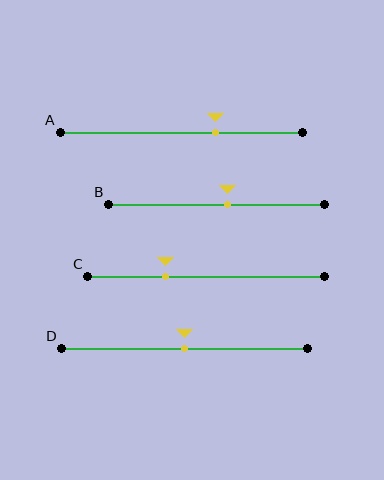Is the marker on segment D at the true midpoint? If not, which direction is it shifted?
Yes, the marker on segment D is at the true midpoint.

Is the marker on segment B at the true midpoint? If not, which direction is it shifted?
No, the marker on segment B is shifted to the right by about 5% of the segment length.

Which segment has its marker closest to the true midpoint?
Segment D has its marker closest to the true midpoint.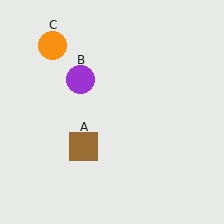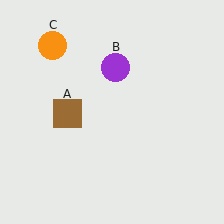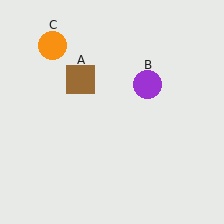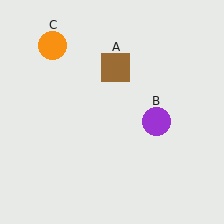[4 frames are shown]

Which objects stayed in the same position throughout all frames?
Orange circle (object C) remained stationary.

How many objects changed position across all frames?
2 objects changed position: brown square (object A), purple circle (object B).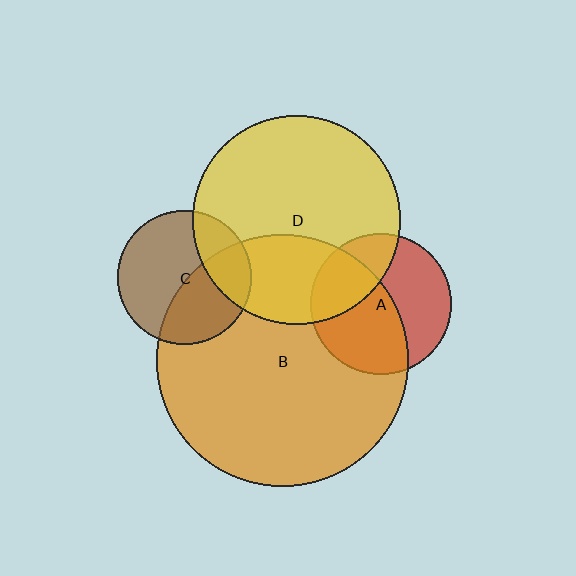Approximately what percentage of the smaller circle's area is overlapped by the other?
Approximately 45%.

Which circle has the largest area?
Circle B (orange).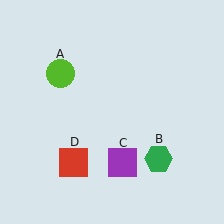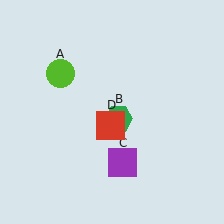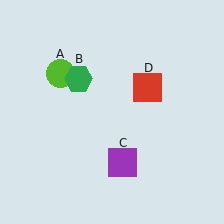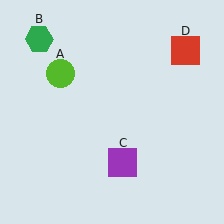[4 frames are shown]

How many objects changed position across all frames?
2 objects changed position: green hexagon (object B), red square (object D).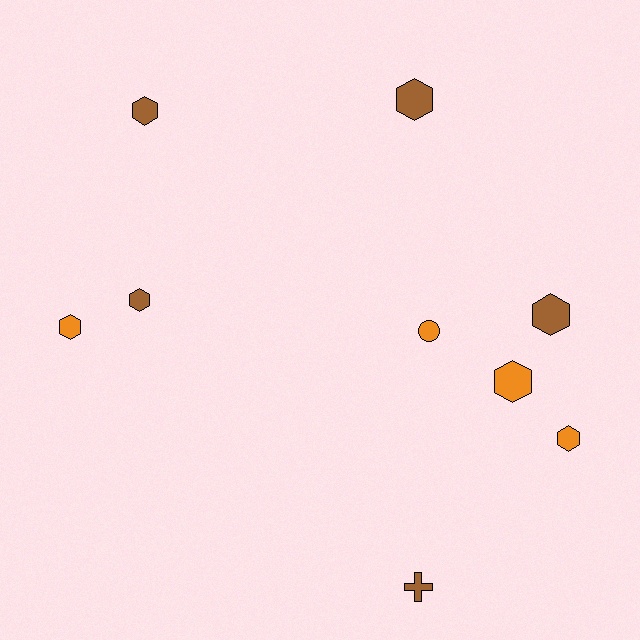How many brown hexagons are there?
There are 4 brown hexagons.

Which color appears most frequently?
Brown, with 5 objects.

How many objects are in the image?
There are 9 objects.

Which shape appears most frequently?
Hexagon, with 7 objects.